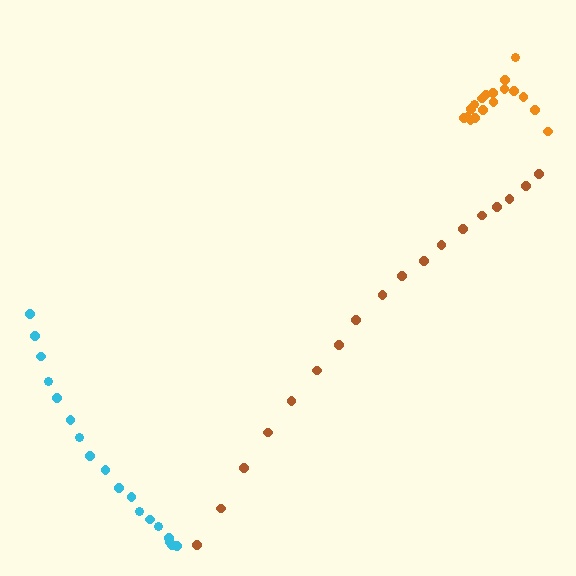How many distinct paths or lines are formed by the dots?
There are 3 distinct paths.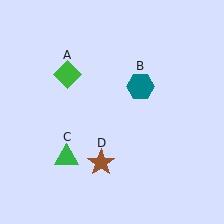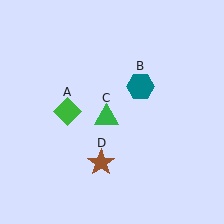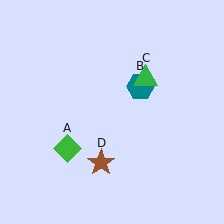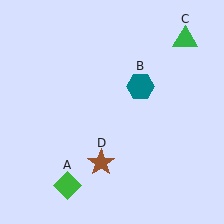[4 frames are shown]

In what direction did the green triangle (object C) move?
The green triangle (object C) moved up and to the right.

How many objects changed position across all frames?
2 objects changed position: green diamond (object A), green triangle (object C).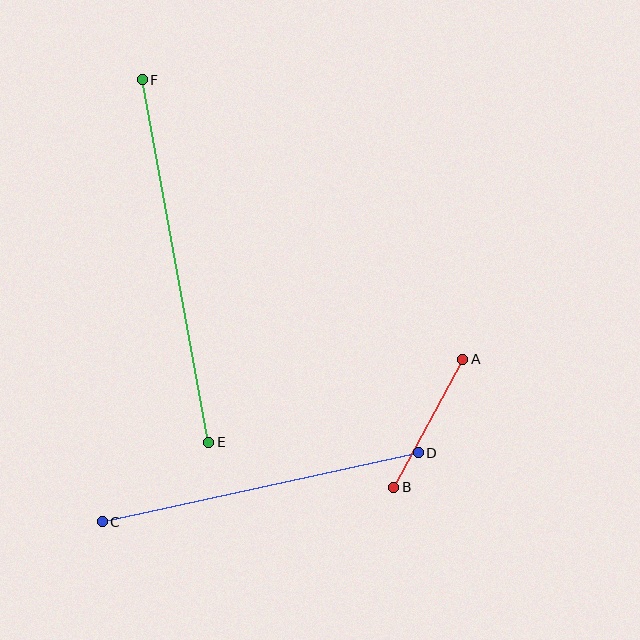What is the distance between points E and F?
The distance is approximately 368 pixels.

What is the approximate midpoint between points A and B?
The midpoint is at approximately (428, 423) pixels.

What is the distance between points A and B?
The distance is approximately 145 pixels.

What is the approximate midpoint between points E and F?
The midpoint is at approximately (176, 261) pixels.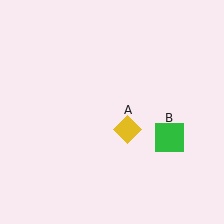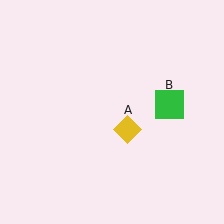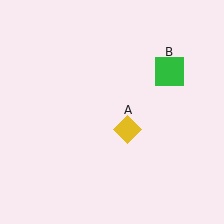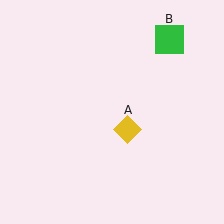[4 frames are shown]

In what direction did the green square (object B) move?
The green square (object B) moved up.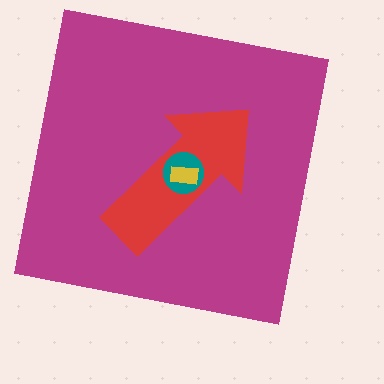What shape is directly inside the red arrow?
The teal circle.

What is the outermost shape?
The magenta square.